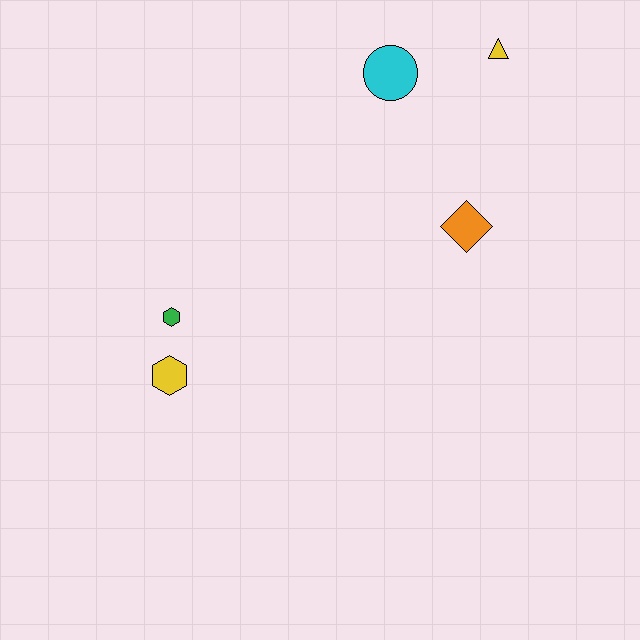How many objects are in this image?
There are 5 objects.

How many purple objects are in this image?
There are no purple objects.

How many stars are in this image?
There are no stars.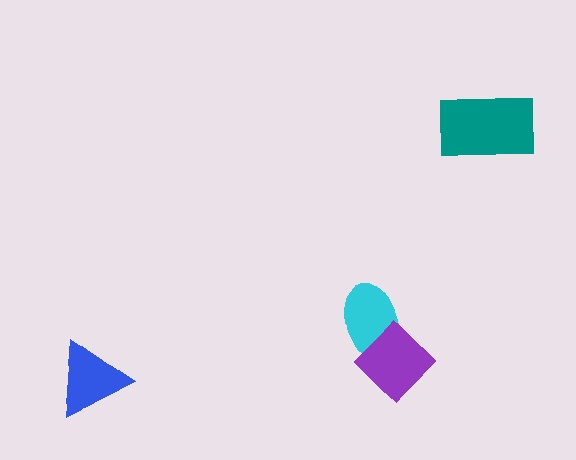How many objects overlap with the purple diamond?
1 object overlaps with the purple diamond.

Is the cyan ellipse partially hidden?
Yes, it is partially covered by another shape.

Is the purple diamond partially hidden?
No, no other shape covers it.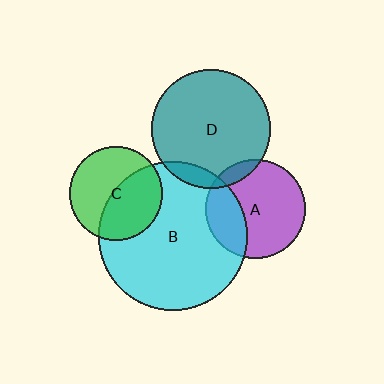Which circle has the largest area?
Circle B (cyan).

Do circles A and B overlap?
Yes.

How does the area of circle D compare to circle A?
Approximately 1.4 times.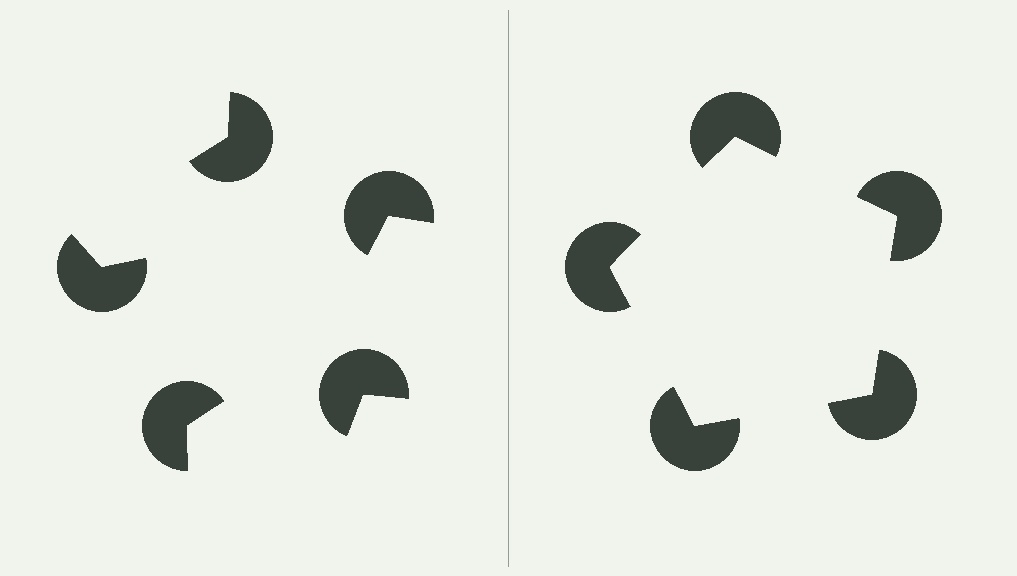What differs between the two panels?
The pac-man discs are positioned identically on both sides; only the wedge orientations differ. On the right they align to a pentagon; on the left they are misaligned.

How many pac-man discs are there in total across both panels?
10 — 5 on each side.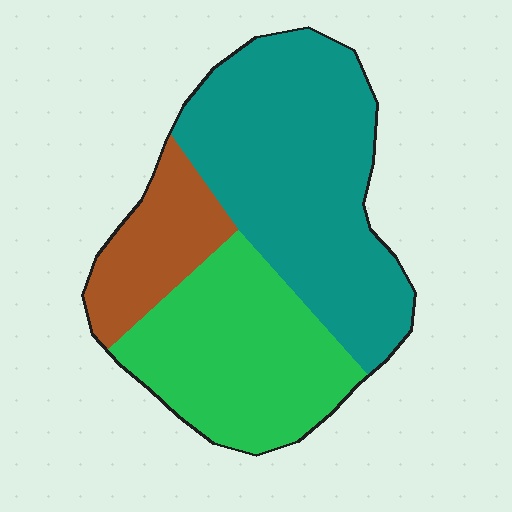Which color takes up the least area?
Brown, at roughly 15%.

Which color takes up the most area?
Teal, at roughly 50%.